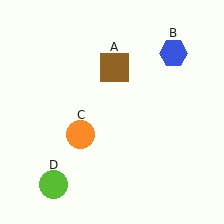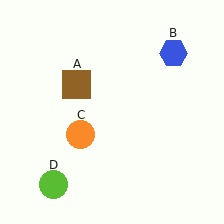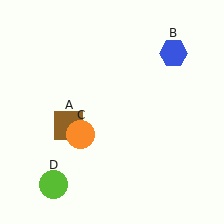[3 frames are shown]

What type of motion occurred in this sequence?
The brown square (object A) rotated counterclockwise around the center of the scene.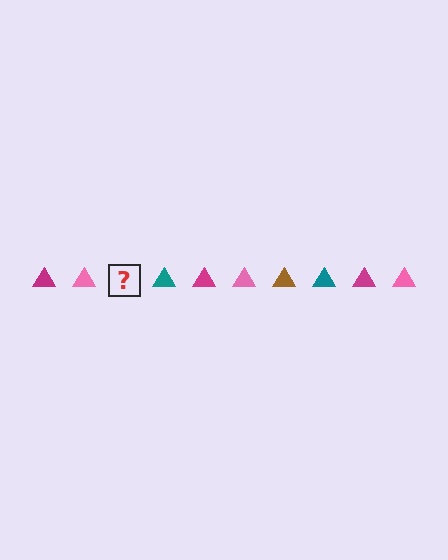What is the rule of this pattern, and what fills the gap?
The rule is that the pattern cycles through magenta, pink, brown, teal triangles. The gap should be filled with a brown triangle.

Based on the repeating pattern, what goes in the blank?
The blank should be a brown triangle.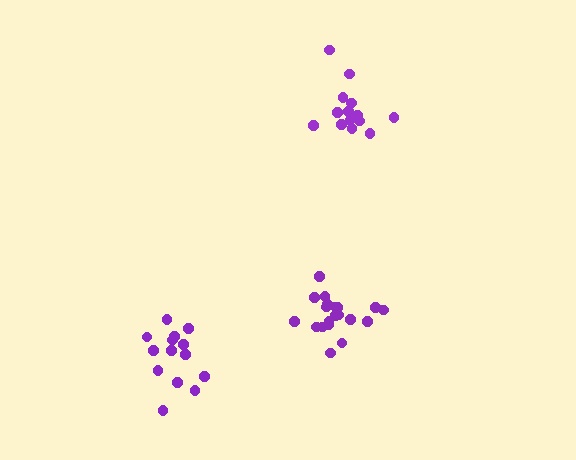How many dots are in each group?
Group 1: 20 dots, Group 2: 14 dots, Group 3: 14 dots (48 total).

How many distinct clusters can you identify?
There are 3 distinct clusters.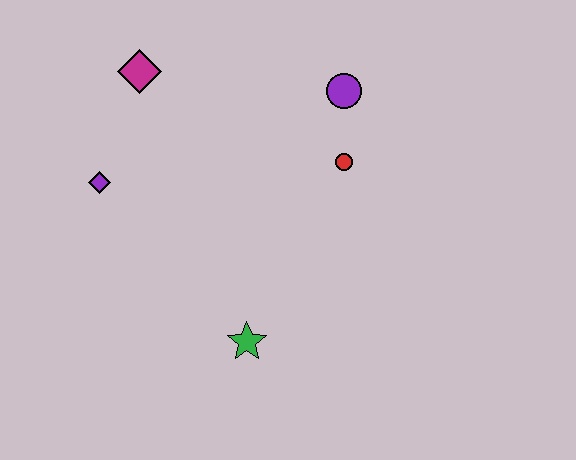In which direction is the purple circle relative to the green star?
The purple circle is above the green star.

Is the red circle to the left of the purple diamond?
No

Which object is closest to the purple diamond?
The magenta diamond is closest to the purple diamond.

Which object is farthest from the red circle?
The purple diamond is farthest from the red circle.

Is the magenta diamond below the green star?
No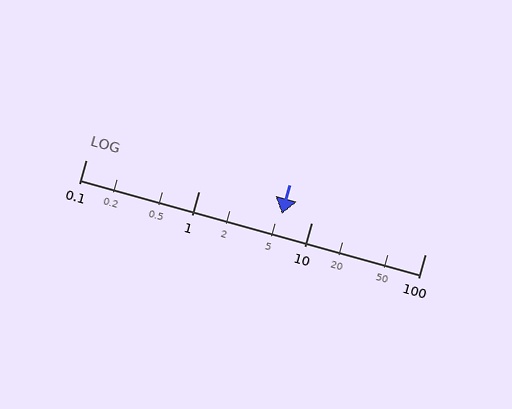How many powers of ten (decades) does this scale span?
The scale spans 3 decades, from 0.1 to 100.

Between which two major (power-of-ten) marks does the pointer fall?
The pointer is between 1 and 10.